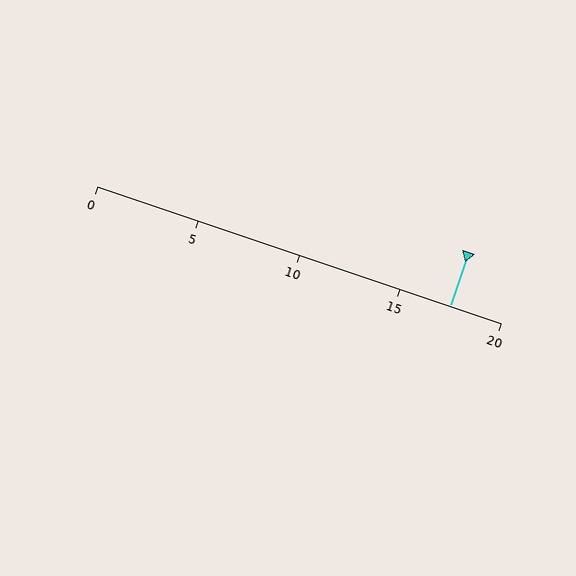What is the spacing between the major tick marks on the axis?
The major ticks are spaced 5 apart.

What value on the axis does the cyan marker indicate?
The marker indicates approximately 17.5.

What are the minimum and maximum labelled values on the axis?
The axis runs from 0 to 20.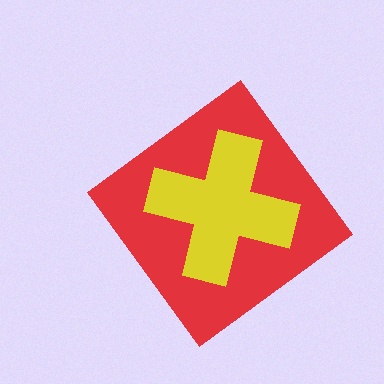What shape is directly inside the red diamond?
The yellow cross.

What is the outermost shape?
The red diamond.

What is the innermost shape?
The yellow cross.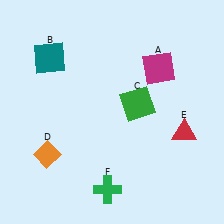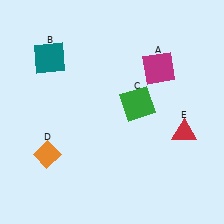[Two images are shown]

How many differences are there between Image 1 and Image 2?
There is 1 difference between the two images.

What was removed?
The green cross (F) was removed in Image 2.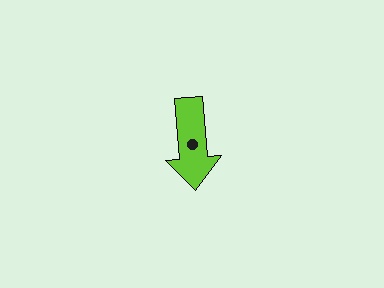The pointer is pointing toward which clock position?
Roughly 6 o'clock.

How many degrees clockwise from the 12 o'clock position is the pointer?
Approximately 175 degrees.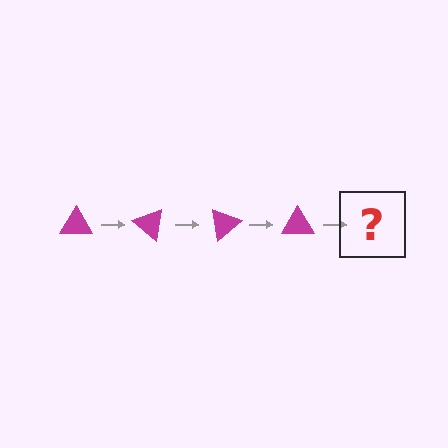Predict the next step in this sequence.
The next step is a magenta triangle rotated 160 degrees.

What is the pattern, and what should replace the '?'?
The pattern is that the triangle rotates 40 degrees each step. The '?' should be a magenta triangle rotated 160 degrees.